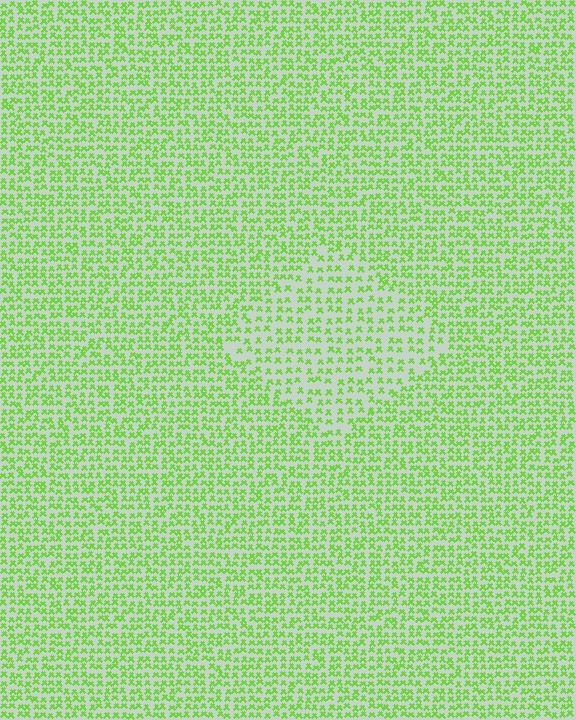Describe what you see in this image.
The image contains small lime elements arranged at two different densities. A diamond-shaped region is visible where the elements are less densely packed than the surrounding area.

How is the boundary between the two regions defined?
The boundary is defined by a change in element density (approximately 1.6x ratio). All elements are the same color, size, and shape.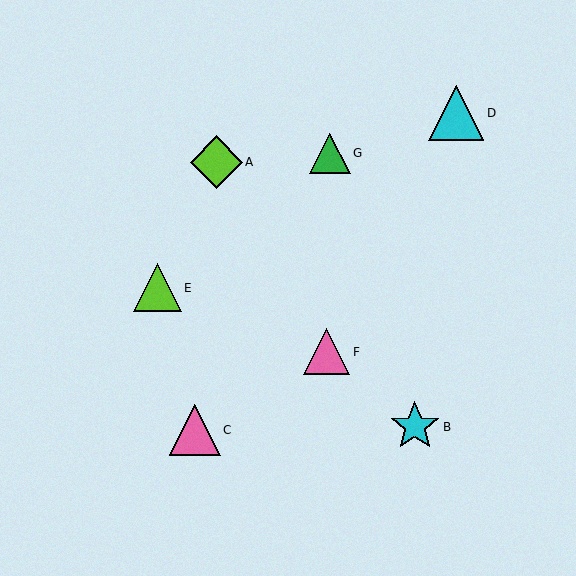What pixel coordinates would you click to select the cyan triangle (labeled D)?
Click at (456, 113) to select the cyan triangle D.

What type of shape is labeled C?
Shape C is a pink triangle.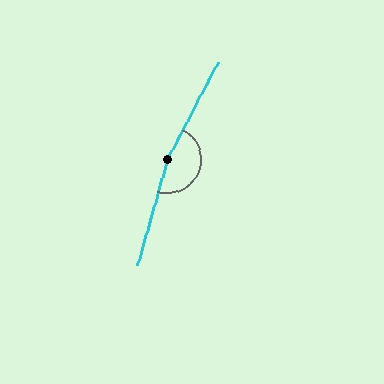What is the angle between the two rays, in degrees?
Approximately 168 degrees.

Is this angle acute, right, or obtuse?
It is obtuse.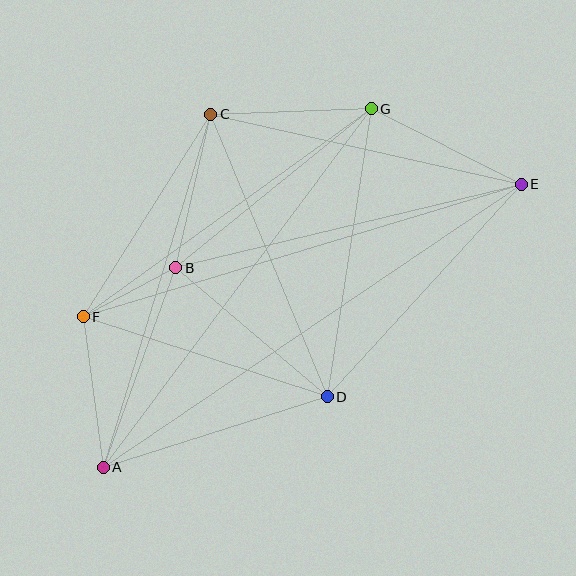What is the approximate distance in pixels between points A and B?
The distance between A and B is approximately 212 pixels.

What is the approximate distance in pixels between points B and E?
The distance between B and E is approximately 355 pixels.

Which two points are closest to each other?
Points B and F are closest to each other.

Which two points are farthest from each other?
Points A and E are farthest from each other.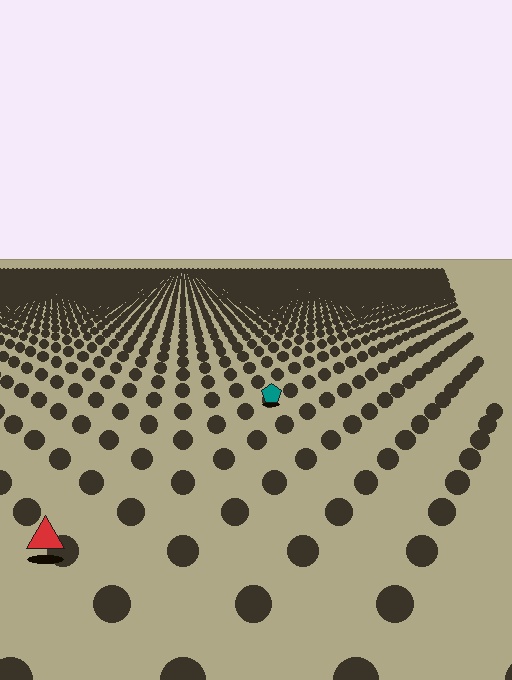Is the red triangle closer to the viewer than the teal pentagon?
Yes. The red triangle is closer — you can tell from the texture gradient: the ground texture is coarser near it.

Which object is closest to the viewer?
The red triangle is closest. The texture marks near it are larger and more spread out.